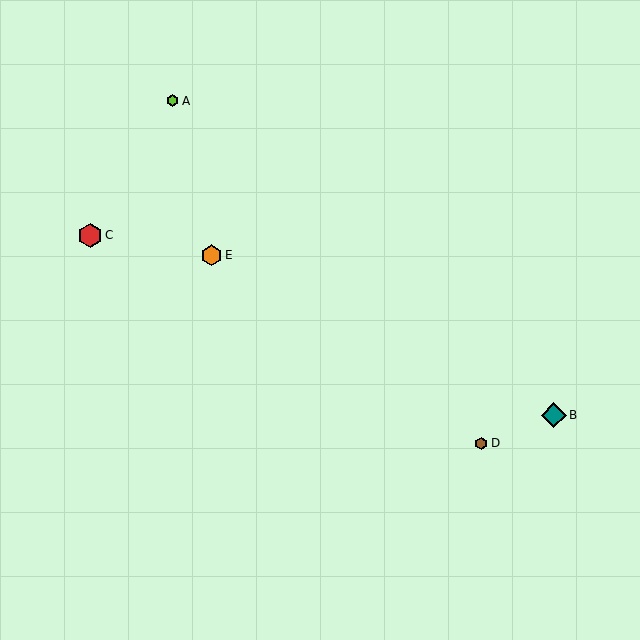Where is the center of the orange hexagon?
The center of the orange hexagon is at (212, 255).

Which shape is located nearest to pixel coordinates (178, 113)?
The lime hexagon (labeled A) at (173, 101) is nearest to that location.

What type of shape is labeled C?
Shape C is a red hexagon.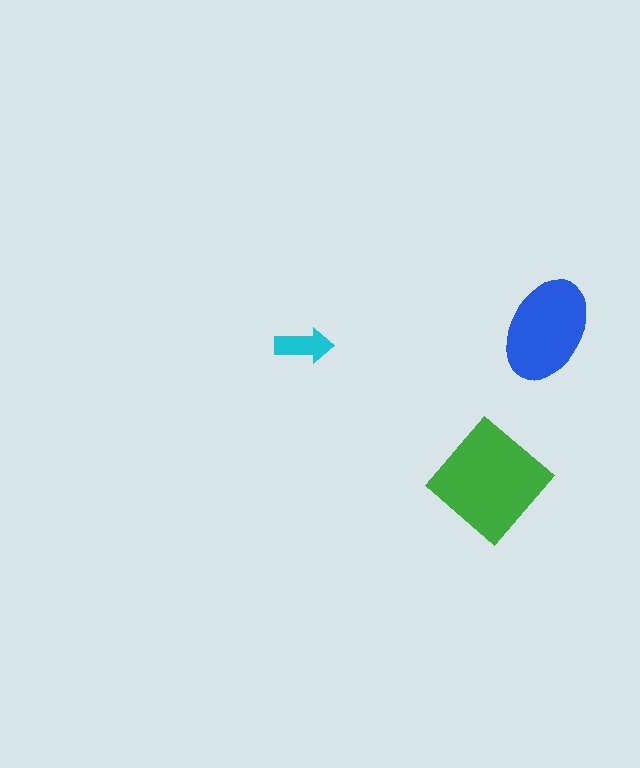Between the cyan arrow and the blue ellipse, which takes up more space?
The blue ellipse.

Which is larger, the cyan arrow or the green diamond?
The green diamond.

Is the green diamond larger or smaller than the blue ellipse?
Larger.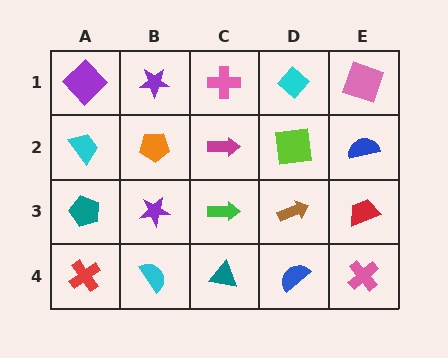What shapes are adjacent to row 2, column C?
A pink cross (row 1, column C), a green arrow (row 3, column C), an orange pentagon (row 2, column B), a lime square (row 2, column D).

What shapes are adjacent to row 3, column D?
A lime square (row 2, column D), a blue semicircle (row 4, column D), a green arrow (row 3, column C), a red trapezoid (row 3, column E).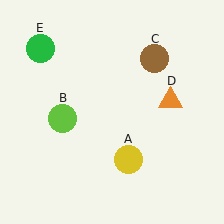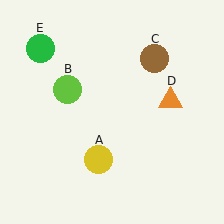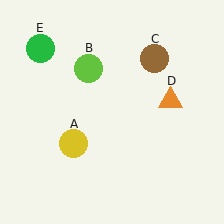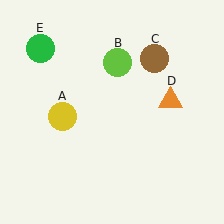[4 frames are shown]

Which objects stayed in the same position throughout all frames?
Brown circle (object C) and orange triangle (object D) and green circle (object E) remained stationary.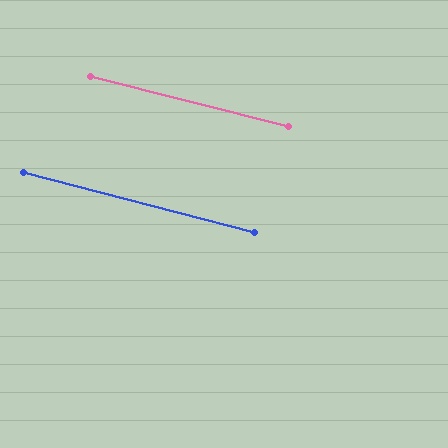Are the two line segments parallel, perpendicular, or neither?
Parallel — their directions differ by only 0.3°.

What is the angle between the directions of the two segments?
Approximately 0 degrees.